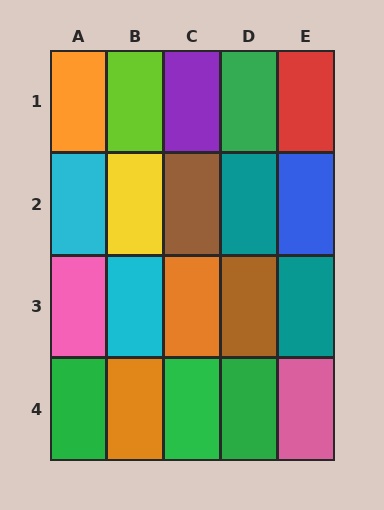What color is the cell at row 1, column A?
Orange.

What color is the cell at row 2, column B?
Yellow.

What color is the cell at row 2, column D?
Teal.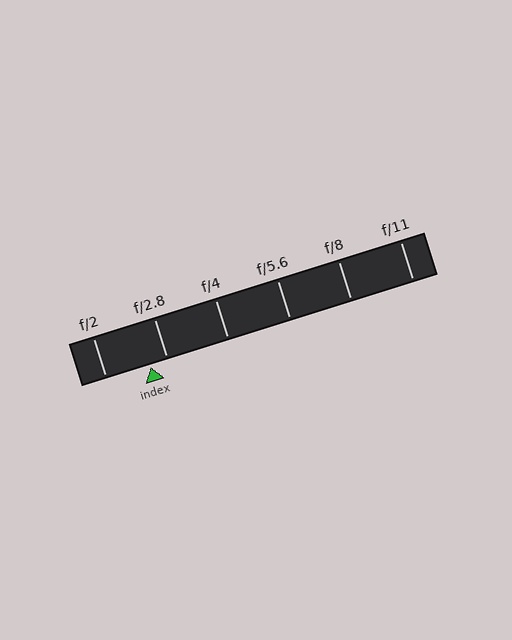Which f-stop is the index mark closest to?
The index mark is closest to f/2.8.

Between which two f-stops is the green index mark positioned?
The index mark is between f/2 and f/2.8.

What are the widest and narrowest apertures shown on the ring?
The widest aperture shown is f/2 and the narrowest is f/11.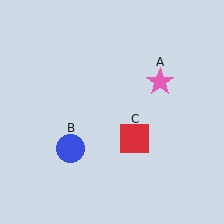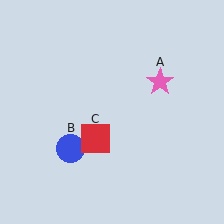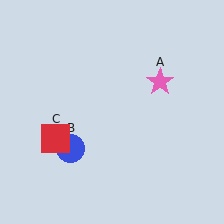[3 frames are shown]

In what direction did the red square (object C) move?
The red square (object C) moved left.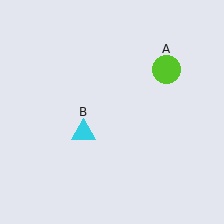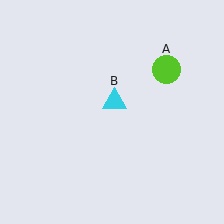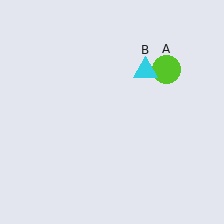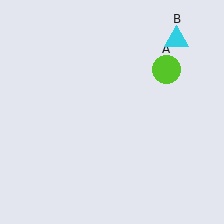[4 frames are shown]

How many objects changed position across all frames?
1 object changed position: cyan triangle (object B).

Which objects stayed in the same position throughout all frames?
Lime circle (object A) remained stationary.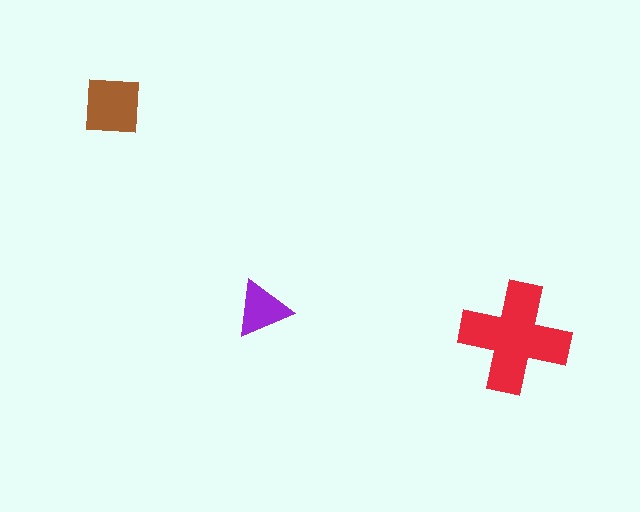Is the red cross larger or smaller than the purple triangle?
Larger.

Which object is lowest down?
The red cross is bottommost.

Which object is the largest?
The red cross.